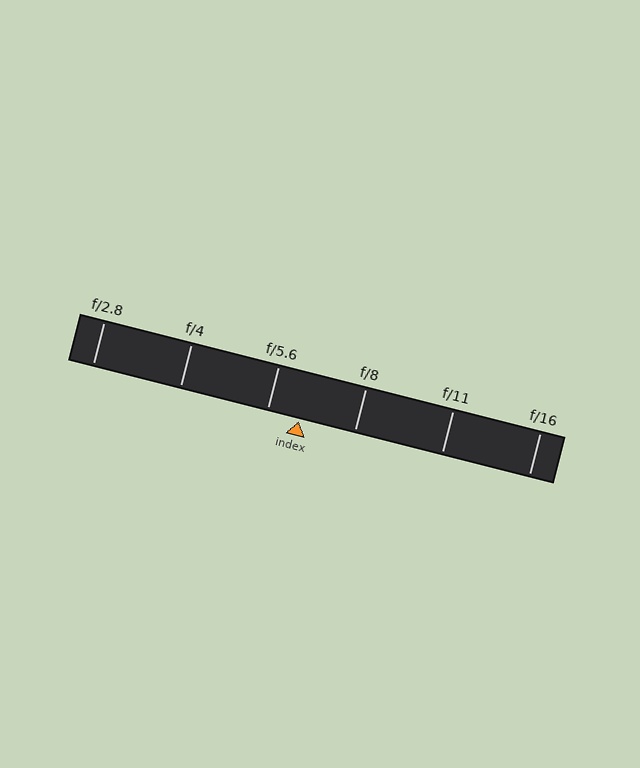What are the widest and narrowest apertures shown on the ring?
The widest aperture shown is f/2.8 and the narrowest is f/16.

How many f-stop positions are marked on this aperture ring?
There are 6 f-stop positions marked.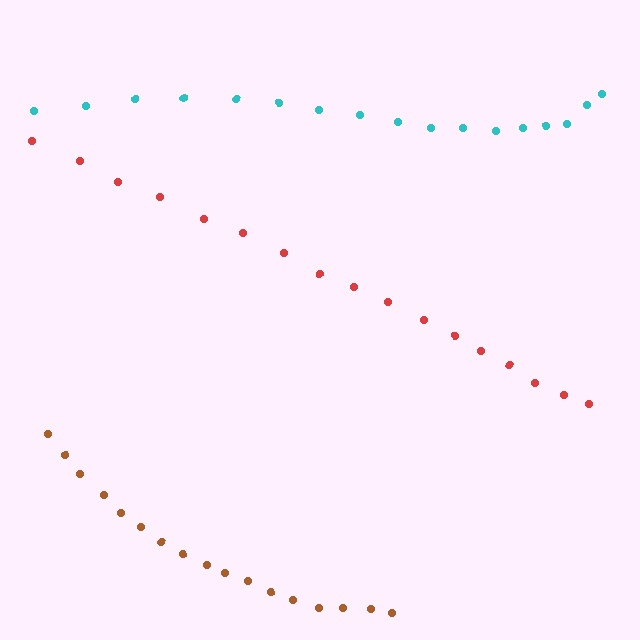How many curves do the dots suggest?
There are 3 distinct paths.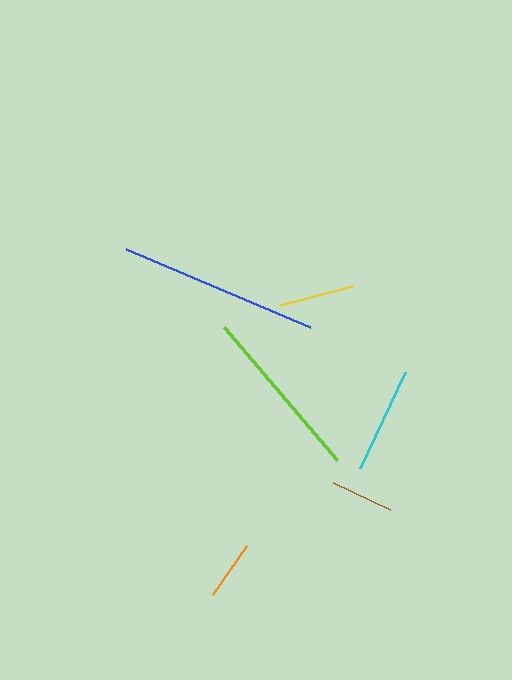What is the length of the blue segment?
The blue segment is approximately 199 pixels long.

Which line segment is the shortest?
The orange line is the shortest at approximately 60 pixels.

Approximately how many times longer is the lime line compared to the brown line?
The lime line is approximately 2.8 times the length of the brown line.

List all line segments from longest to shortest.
From longest to shortest: blue, lime, cyan, yellow, brown, orange.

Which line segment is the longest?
The blue line is the longest at approximately 199 pixels.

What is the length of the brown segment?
The brown segment is approximately 63 pixels long.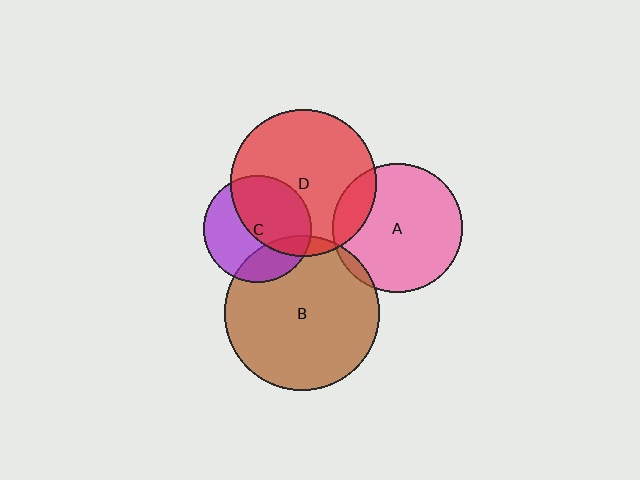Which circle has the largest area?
Circle B (brown).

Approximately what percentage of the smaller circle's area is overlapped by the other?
Approximately 50%.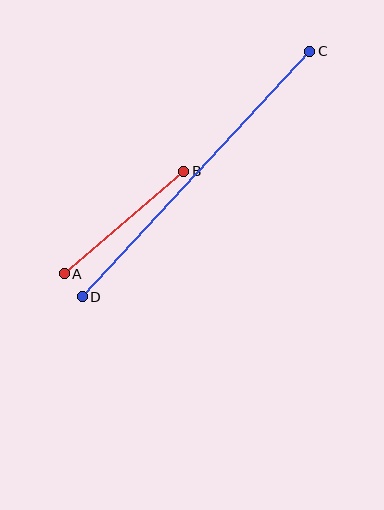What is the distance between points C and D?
The distance is approximately 335 pixels.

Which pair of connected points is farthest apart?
Points C and D are farthest apart.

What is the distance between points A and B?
The distance is approximately 157 pixels.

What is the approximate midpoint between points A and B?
The midpoint is at approximately (124, 223) pixels.